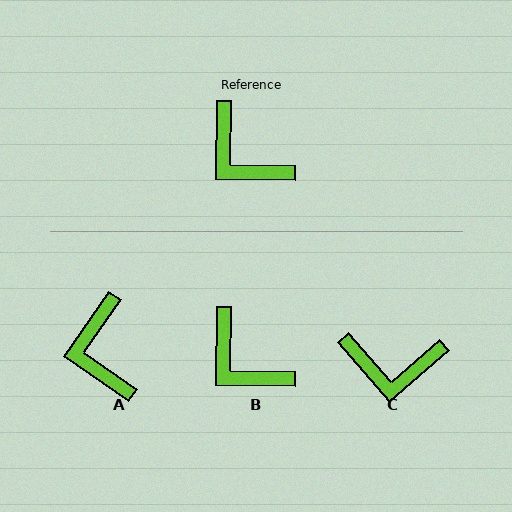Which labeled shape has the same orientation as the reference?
B.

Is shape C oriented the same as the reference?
No, it is off by about 42 degrees.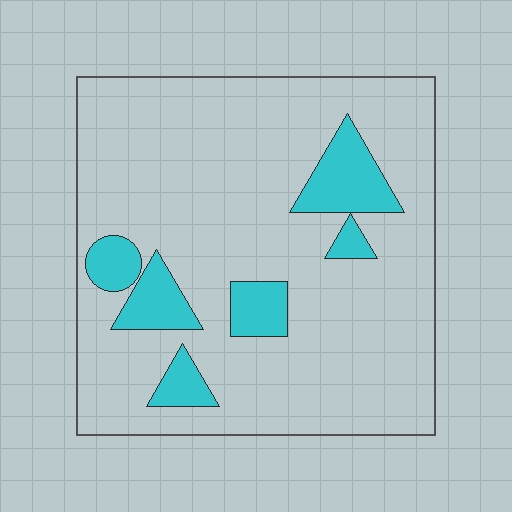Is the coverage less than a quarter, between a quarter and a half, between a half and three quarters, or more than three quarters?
Less than a quarter.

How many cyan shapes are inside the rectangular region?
6.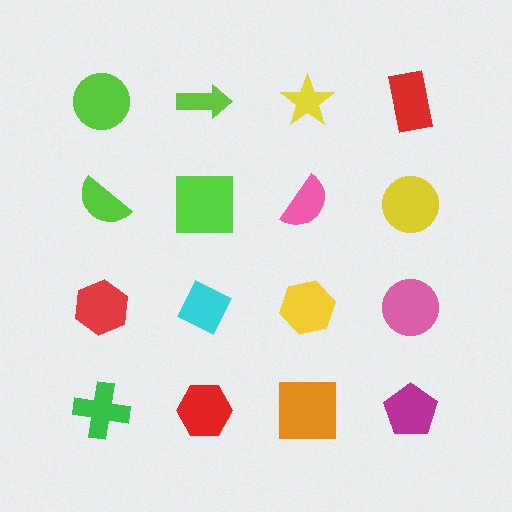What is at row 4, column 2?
A red hexagon.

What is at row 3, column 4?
A pink circle.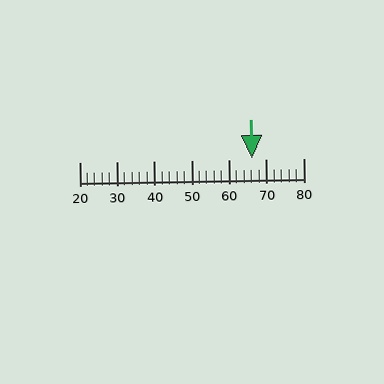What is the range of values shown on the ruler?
The ruler shows values from 20 to 80.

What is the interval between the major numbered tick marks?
The major tick marks are spaced 10 units apart.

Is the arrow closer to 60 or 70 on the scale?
The arrow is closer to 70.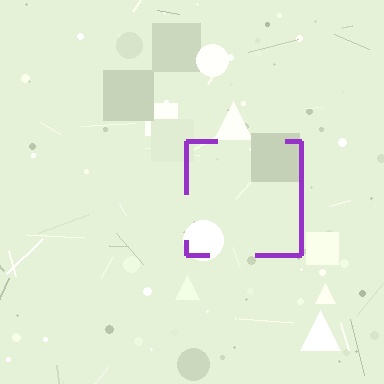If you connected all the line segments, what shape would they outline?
They would outline a square.